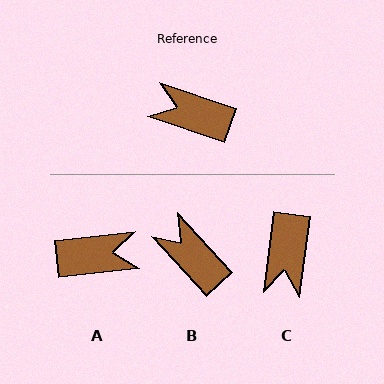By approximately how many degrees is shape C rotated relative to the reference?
Approximately 101 degrees counter-clockwise.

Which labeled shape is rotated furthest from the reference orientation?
A, about 155 degrees away.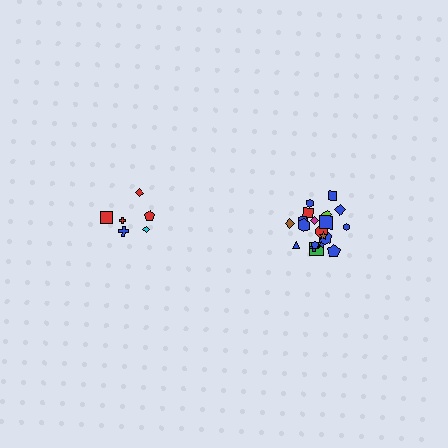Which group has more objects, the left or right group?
The right group.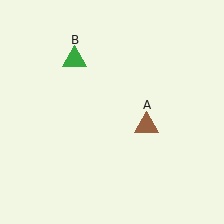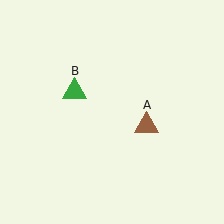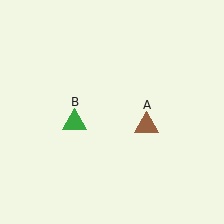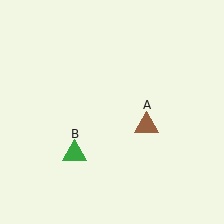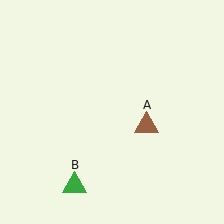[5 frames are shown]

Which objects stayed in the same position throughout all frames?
Brown triangle (object A) remained stationary.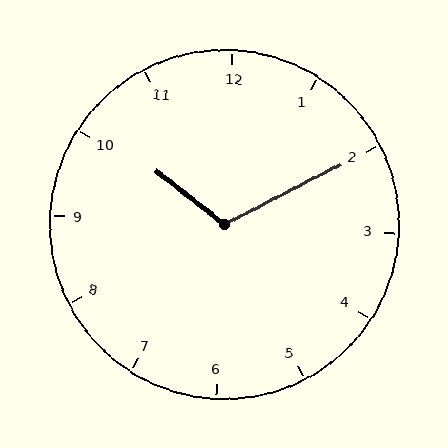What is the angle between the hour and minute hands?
Approximately 115 degrees.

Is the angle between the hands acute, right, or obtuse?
It is obtuse.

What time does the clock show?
10:10.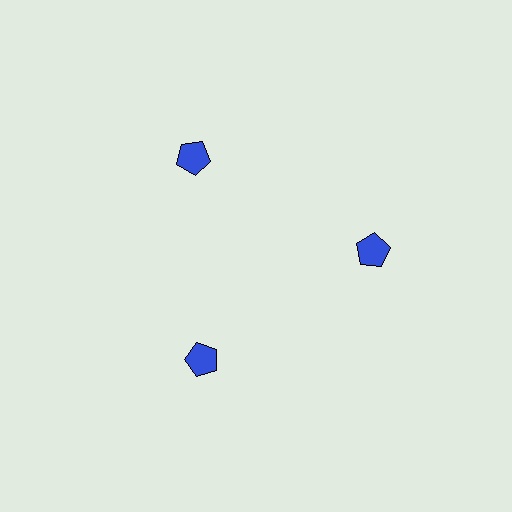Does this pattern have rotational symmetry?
Yes, this pattern has 3-fold rotational symmetry. It looks the same after rotating 120 degrees around the center.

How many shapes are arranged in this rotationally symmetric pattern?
There are 3 shapes, arranged in 3 groups of 1.